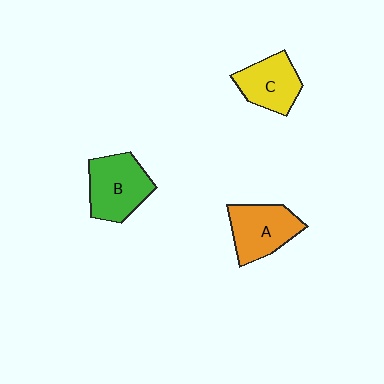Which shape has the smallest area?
Shape C (yellow).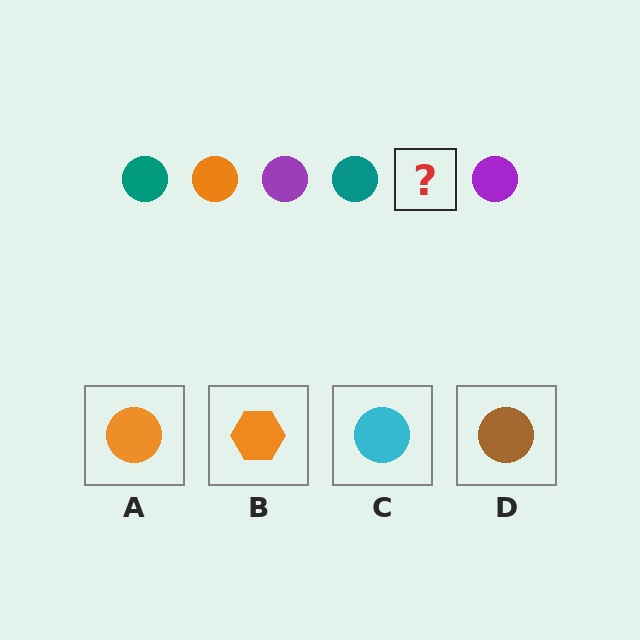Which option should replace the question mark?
Option A.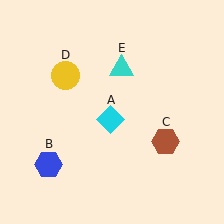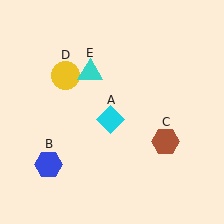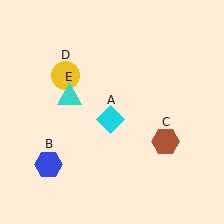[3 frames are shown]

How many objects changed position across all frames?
1 object changed position: cyan triangle (object E).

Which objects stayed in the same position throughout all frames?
Cyan diamond (object A) and blue hexagon (object B) and brown hexagon (object C) and yellow circle (object D) remained stationary.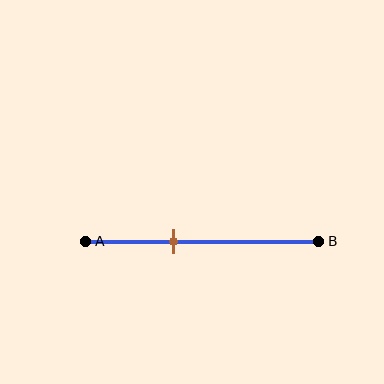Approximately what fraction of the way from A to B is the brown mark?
The brown mark is approximately 40% of the way from A to B.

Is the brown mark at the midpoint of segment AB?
No, the mark is at about 40% from A, not at the 50% midpoint.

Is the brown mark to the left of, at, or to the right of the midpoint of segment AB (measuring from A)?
The brown mark is to the left of the midpoint of segment AB.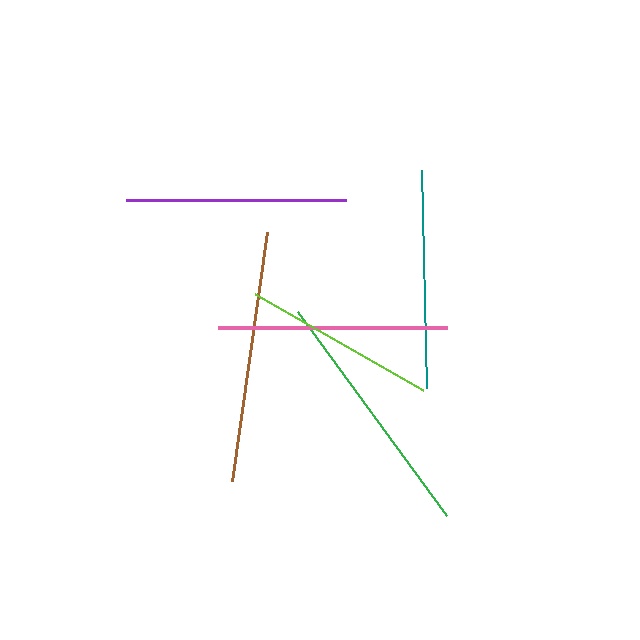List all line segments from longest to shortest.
From longest to shortest: green, brown, pink, purple, teal, lime.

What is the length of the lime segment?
The lime segment is approximately 193 pixels long.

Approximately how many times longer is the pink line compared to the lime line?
The pink line is approximately 1.2 times the length of the lime line.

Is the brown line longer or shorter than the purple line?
The brown line is longer than the purple line.